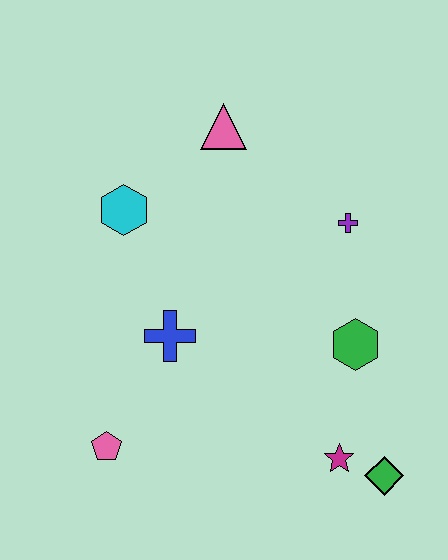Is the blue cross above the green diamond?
Yes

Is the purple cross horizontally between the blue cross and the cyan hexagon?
No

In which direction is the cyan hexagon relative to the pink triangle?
The cyan hexagon is to the left of the pink triangle.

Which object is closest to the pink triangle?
The cyan hexagon is closest to the pink triangle.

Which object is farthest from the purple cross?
The pink pentagon is farthest from the purple cross.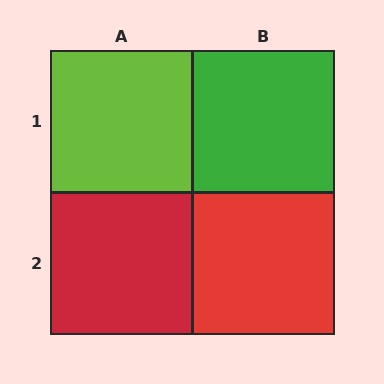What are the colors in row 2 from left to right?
Red, red.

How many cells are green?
1 cell is green.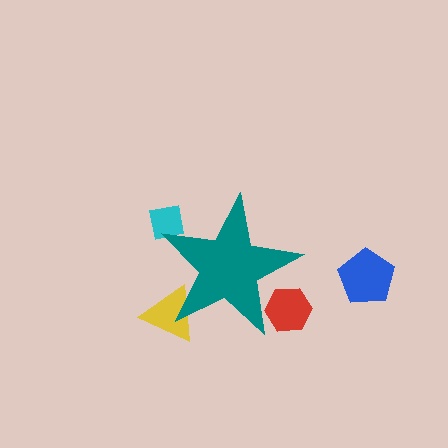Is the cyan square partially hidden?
Yes, the cyan square is partially hidden behind the teal star.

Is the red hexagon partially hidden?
Yes, the red hexagon is partially hidden behind the teal star.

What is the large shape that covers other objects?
A teal star.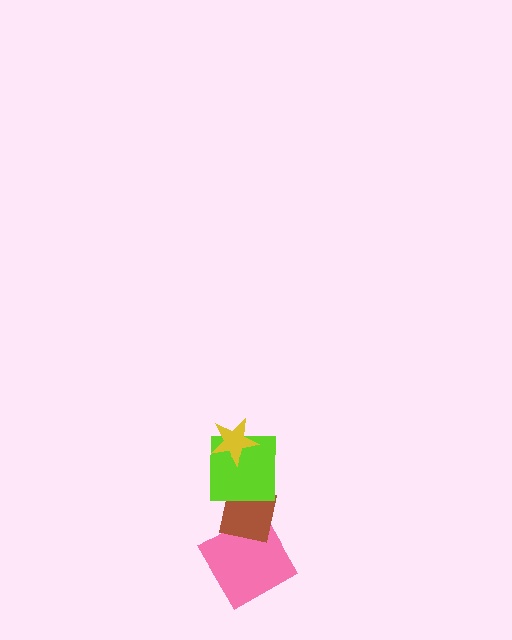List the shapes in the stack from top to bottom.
From top to bottom: the yellow star, the lime square, the brown square, the pink diamond.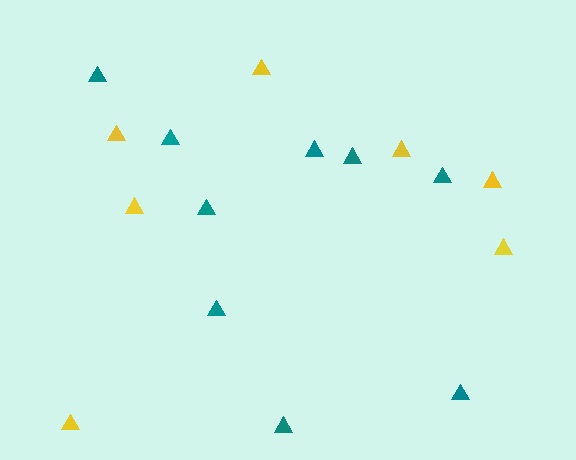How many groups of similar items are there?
There are 2 groups: one group of teal triangles (9) and one group of yellow triangles (7).